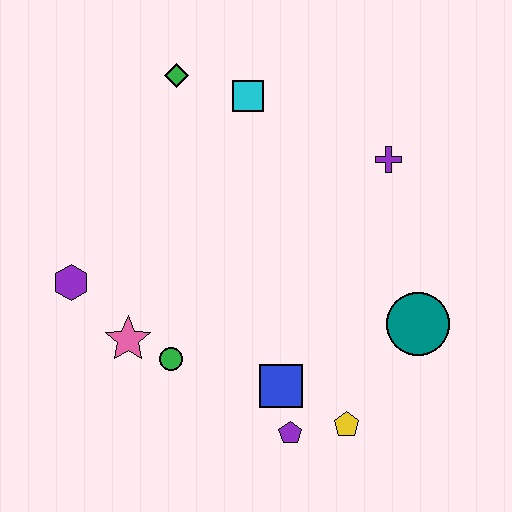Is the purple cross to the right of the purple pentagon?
Yes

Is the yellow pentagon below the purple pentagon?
No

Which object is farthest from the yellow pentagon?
The green diamond is farthest from the yellow pentagon.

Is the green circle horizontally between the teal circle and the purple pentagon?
No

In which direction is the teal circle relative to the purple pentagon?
The teal circle is to the right of the purple pentagon.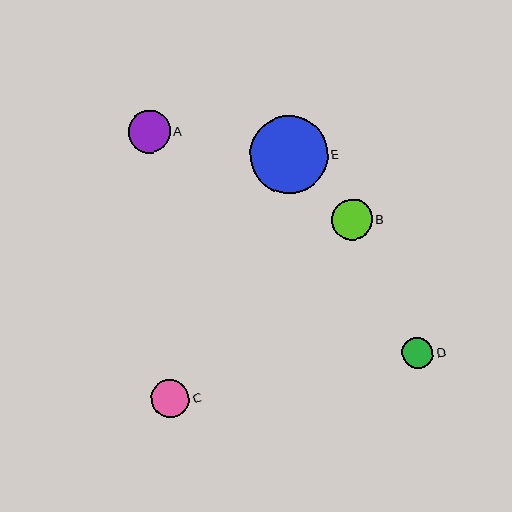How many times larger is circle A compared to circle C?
Circle A is approximately 1.1 times the size of circle C.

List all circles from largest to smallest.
From largest to smallest: E, A, B, C, D.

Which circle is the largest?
Circle E is the largest with a size of approximately 78 pixels.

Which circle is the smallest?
Circle D is the smallest with a size of approximately 31 pixels.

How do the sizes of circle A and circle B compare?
Circle A and circle B are approximately the same size.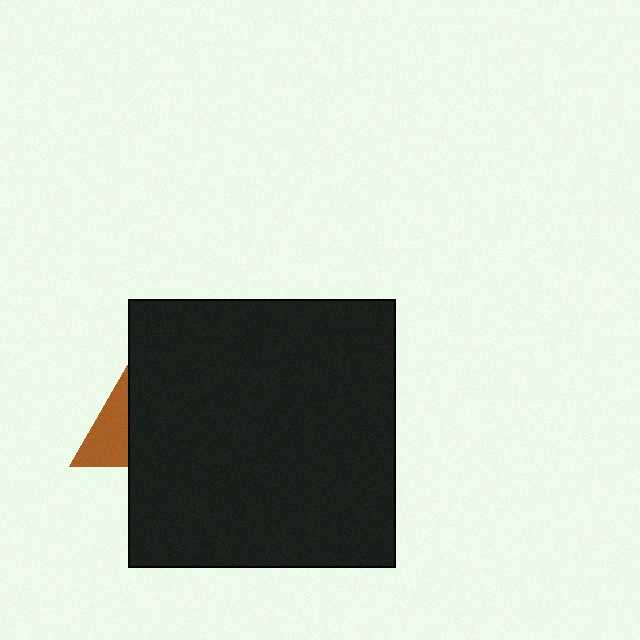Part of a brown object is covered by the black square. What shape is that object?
It is a triangle.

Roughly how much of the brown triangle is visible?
A small part of it is visible (roughly 39%).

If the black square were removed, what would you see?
You would see the complete brown triangle.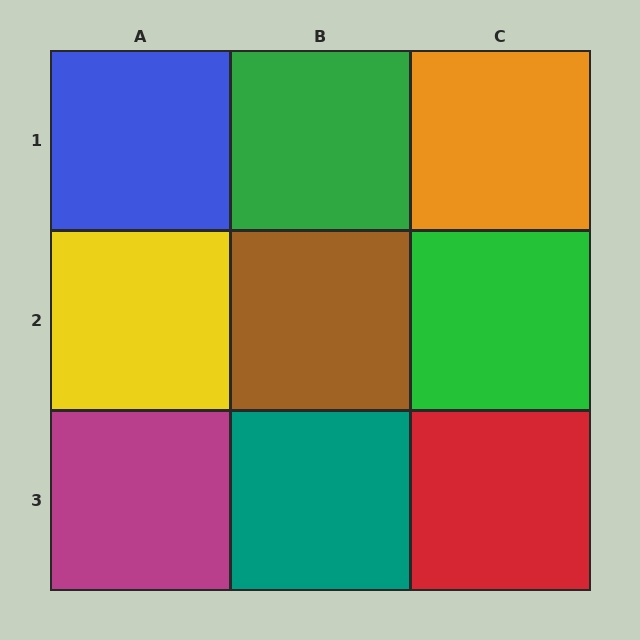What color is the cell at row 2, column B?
Brown.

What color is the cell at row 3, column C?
Red.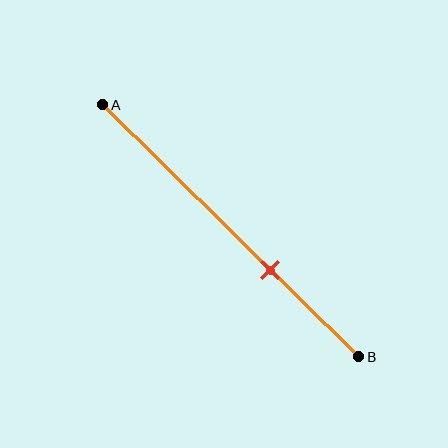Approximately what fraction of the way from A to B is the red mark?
The red mark is approximately 65% of the way from A to B.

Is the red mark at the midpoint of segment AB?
No, the mark is at about 65% from A, not at the 50% midpoint.